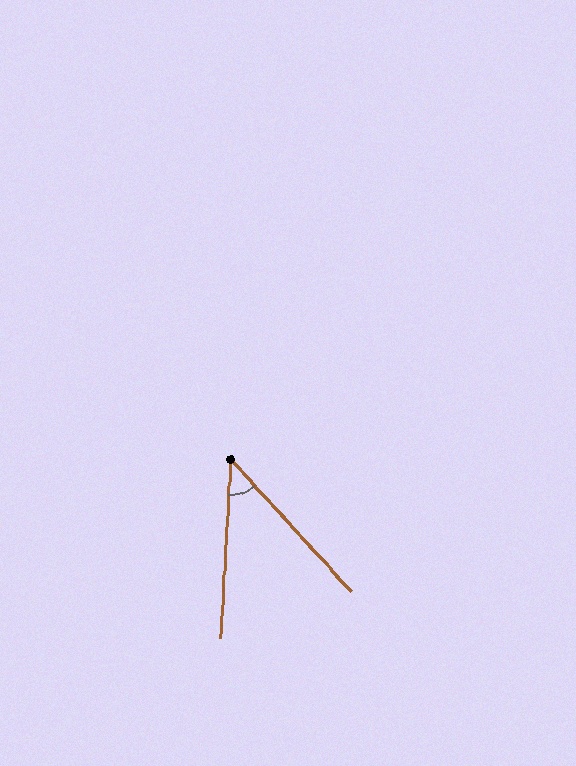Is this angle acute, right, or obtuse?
It is acute.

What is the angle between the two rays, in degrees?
Approximately 46 degrees.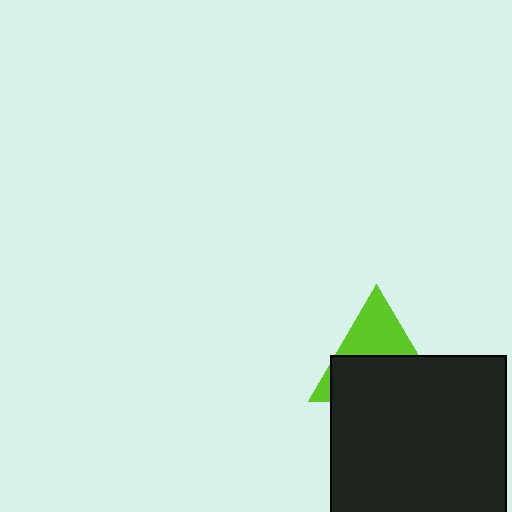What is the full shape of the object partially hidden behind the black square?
The partially hidden object is a lime triangle.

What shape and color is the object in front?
The object in front is a black square.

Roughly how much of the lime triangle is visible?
A small part of it is visible (roughly 42%).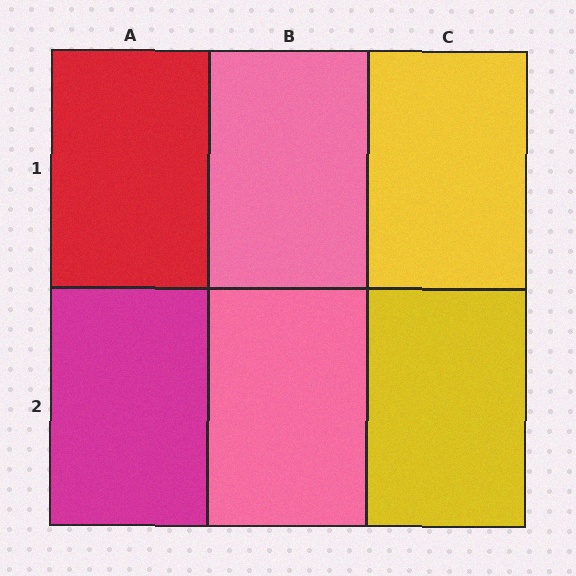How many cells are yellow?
2 cells are yellow.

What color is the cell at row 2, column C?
Yellow.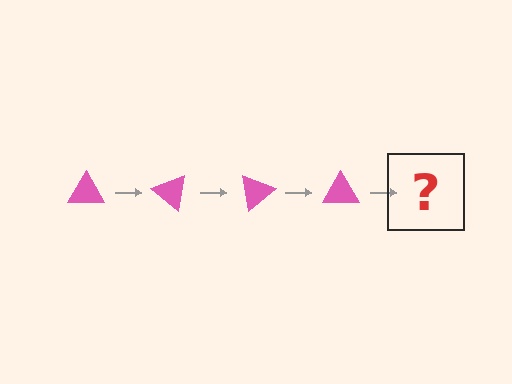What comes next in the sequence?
The next element should be a pink triangle rotated 160 degrees.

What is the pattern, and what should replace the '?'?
The pattern is that the triangle rotates 40 degrees each step. The '?' should be a pink triangle rotated 160 degrees.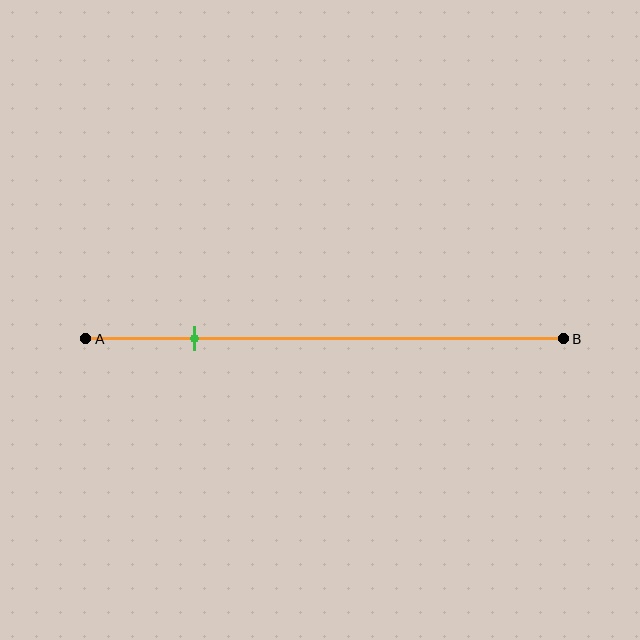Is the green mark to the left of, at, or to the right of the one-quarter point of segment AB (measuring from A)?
The green mark is approximately at the one-quarter point of segment AB.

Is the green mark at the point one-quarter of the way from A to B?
Yes, the mark is approximately at the one-quarter point.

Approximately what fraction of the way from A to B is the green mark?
The green mark is approximately 25% of the way from A to B.